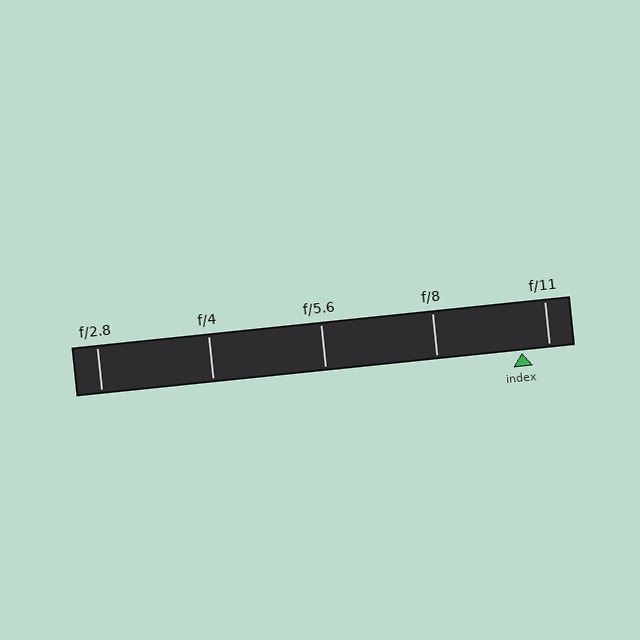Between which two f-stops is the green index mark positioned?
The index mark is between f/8 and f/11.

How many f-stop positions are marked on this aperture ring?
There are 5 f-stop positions marked.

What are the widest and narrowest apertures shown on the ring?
The widest aperture shown is f/2.8 and the narrowest is f/11.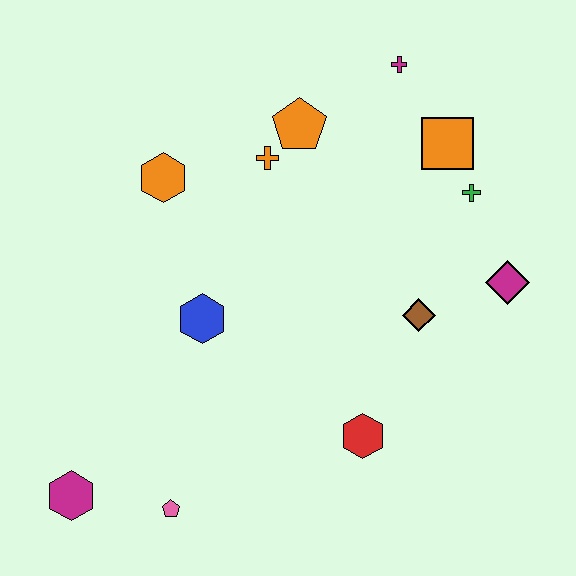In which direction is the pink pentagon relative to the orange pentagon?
The pink pentagon is below the orange pentagon.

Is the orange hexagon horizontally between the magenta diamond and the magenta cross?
No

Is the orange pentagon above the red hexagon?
Yes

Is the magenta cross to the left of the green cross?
Yes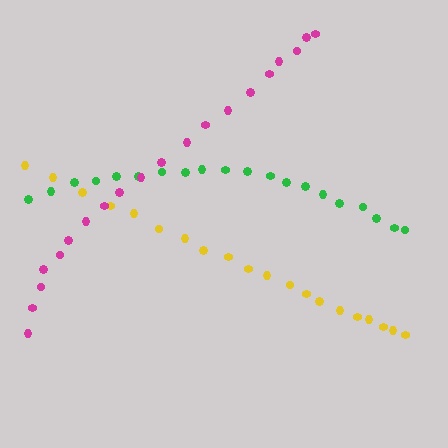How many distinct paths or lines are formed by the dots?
There are 3 distinct paths.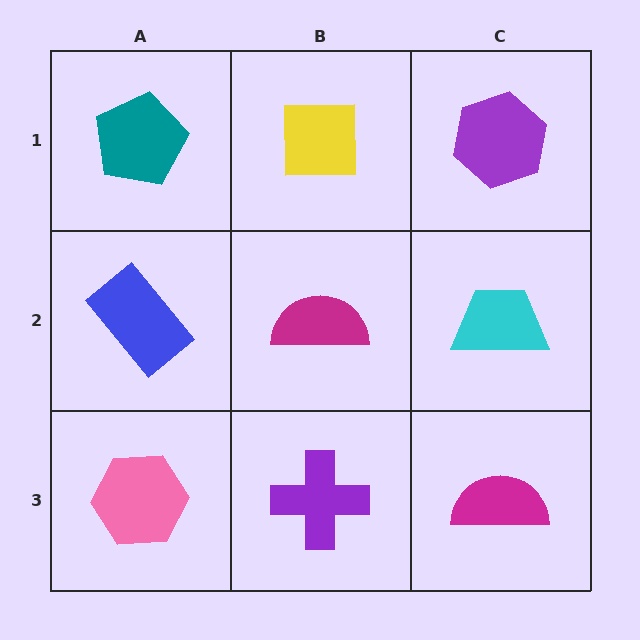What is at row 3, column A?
A pink hexagon.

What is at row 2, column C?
A cyan trapezoid.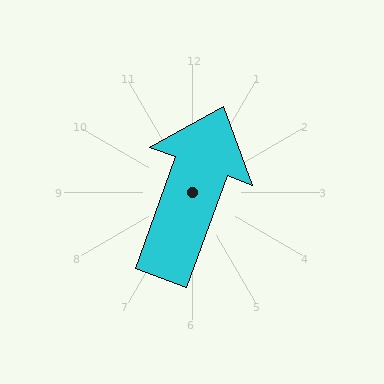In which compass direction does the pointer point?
North.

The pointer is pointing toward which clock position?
Roughly 1 o'clock.